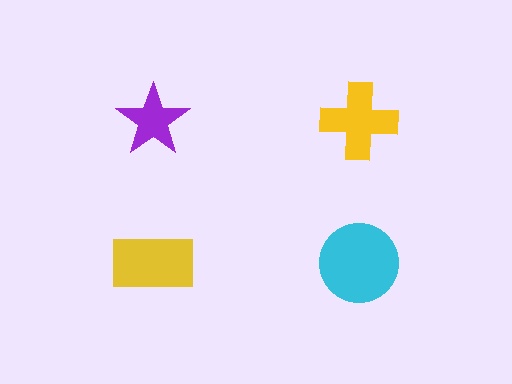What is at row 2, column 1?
A yellow rectangle.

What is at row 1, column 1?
A purple star.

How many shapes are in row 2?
2 shapes.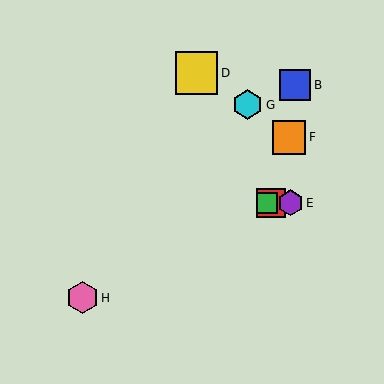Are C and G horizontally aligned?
No, C is at y≈203 and G is at y≈105.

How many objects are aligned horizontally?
3 objects (A, C, E) are aligned horizontally.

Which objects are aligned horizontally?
Objects A, C, E are aligned horizontally.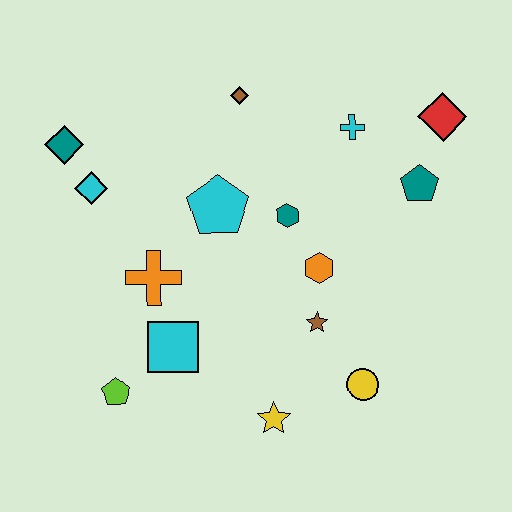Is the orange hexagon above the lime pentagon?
Yes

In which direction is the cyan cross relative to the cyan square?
The cyan cross is above the cyan square.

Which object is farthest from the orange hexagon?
The teal diamond is farthest from the orange hexagon.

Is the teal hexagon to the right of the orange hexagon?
No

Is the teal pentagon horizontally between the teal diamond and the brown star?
No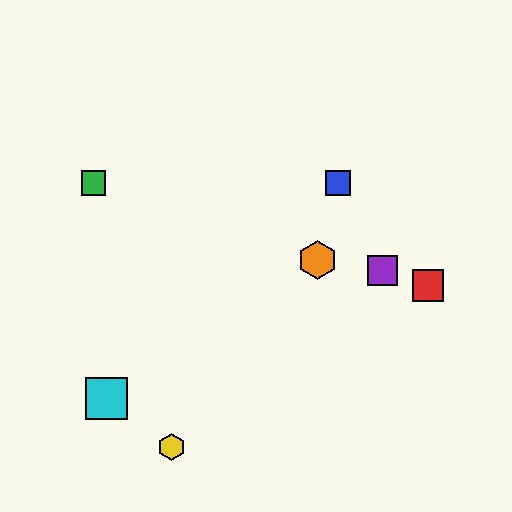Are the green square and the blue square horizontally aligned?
Yes, both are at y≈183.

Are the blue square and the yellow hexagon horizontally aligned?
No, the blue square is at y≈183 and the yellow hexagon is at y≈447.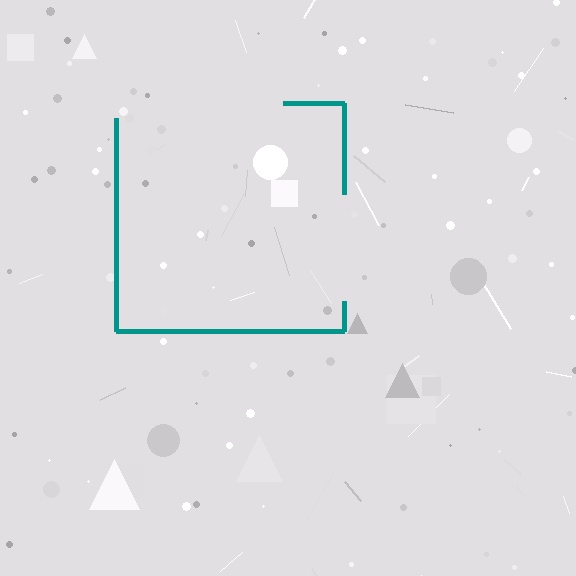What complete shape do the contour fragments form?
The contour fragments form a square.